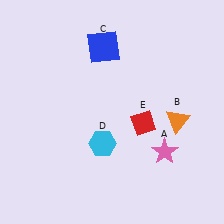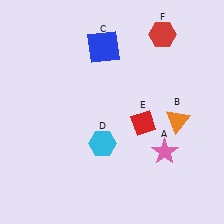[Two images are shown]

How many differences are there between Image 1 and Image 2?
There is 1 difference between the two images.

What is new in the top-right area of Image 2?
A red hexagon (F) was added in the top-right area of Image 2.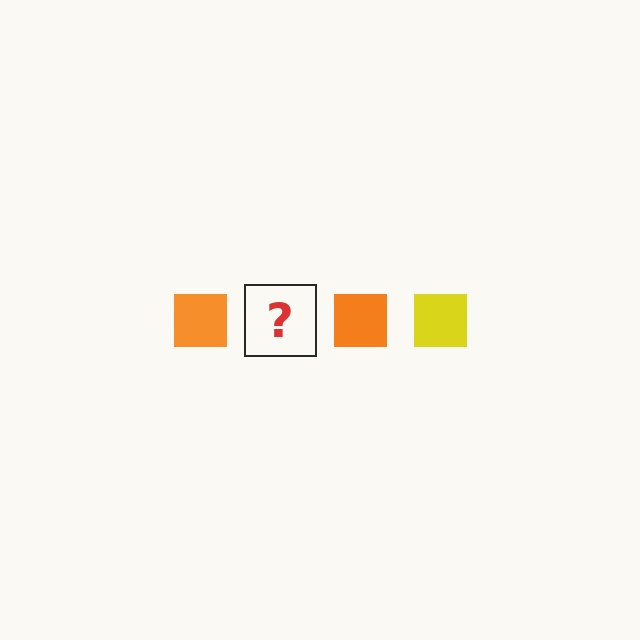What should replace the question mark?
The question mark should be replaced with a yellow square.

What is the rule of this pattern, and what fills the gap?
The rule is that the pattern cycles through orange, yellow squares. The gap should be filled with a yellow square.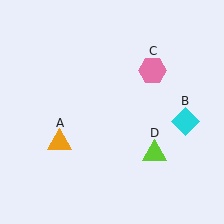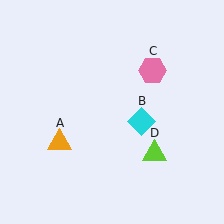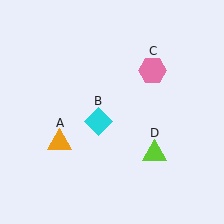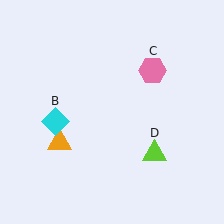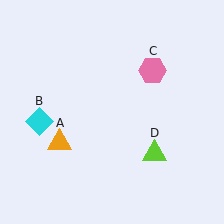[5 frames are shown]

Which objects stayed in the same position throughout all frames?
Orange triangle (object A) and pink hexagon (object C) and lime triangle (object D) remained stationary.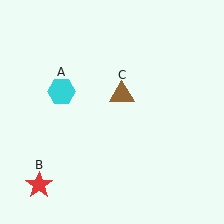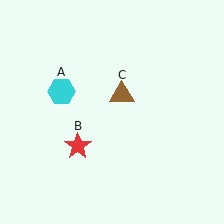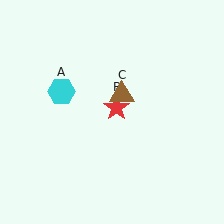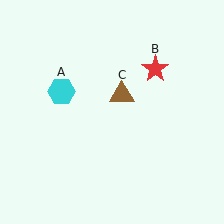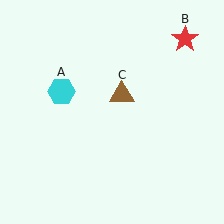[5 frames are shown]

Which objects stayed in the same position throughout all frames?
Cyan hexagon (object A) and brown triangle (object C) remained stationary.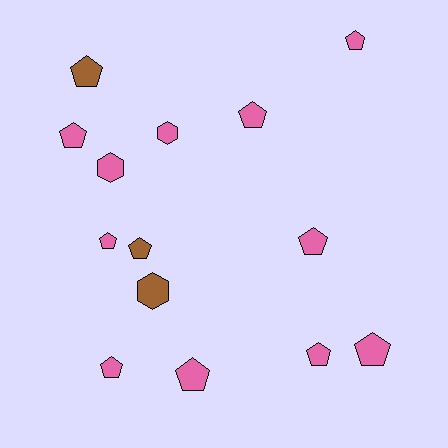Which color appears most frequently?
Pink, with 11 objects.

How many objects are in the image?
There are 14 objects.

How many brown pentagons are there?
There are 2 brown pentagons.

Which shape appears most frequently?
Pentagon, with 11 objects.